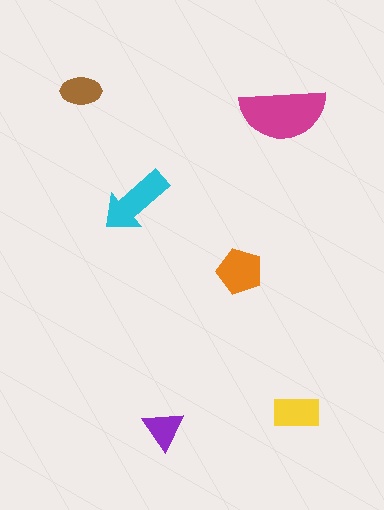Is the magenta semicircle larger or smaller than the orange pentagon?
Larger.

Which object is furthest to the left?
The brown ellipse is leftmost.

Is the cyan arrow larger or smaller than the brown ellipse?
Larger.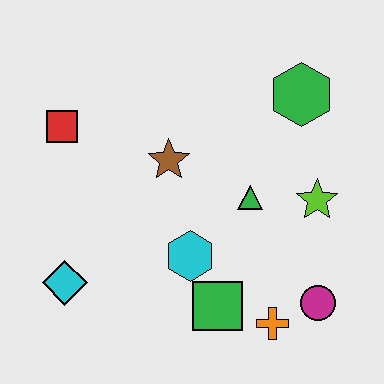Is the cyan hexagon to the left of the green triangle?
Yes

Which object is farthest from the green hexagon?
The cyan diamond is farthest from the green hexagon.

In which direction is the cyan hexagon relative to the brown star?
The cyan hexagon is below the brown star.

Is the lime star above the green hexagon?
No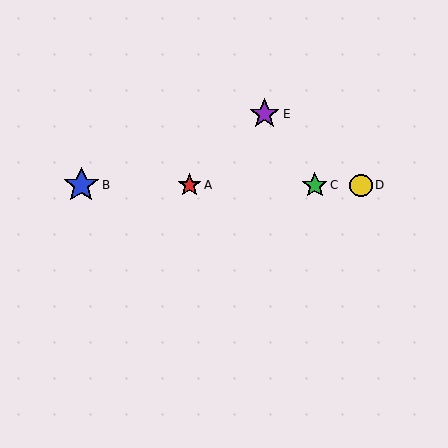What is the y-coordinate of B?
Object B is at y≈185.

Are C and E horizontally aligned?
No, C is at y≈185 and E is at y≈114.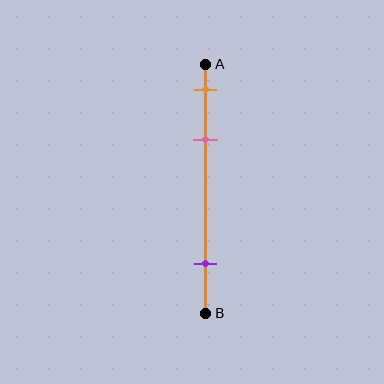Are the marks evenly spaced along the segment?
No, the marks are not evenly spaced.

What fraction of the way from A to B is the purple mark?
The purple mark is approximately 80% (0.8) of the way from A to B.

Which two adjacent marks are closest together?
The orange and pink marks are the closest adjacent pair.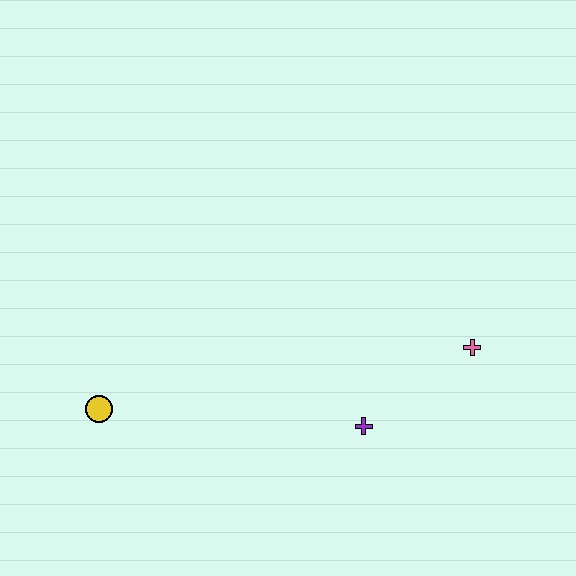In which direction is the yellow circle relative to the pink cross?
The yellow circle is to the left of the pink cross.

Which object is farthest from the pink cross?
The yellow circle is farthest from the pink cross.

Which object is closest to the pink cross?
The purple cross is closest to the pink cross.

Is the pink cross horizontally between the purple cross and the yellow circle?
No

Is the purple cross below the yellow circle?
Yes